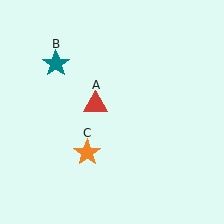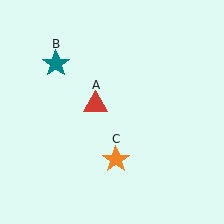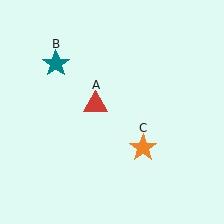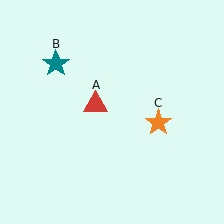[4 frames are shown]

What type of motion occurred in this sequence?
The orange star (object C) rotated counterclockwise around the center of the scene.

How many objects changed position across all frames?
1 object changed position: orange star (object C).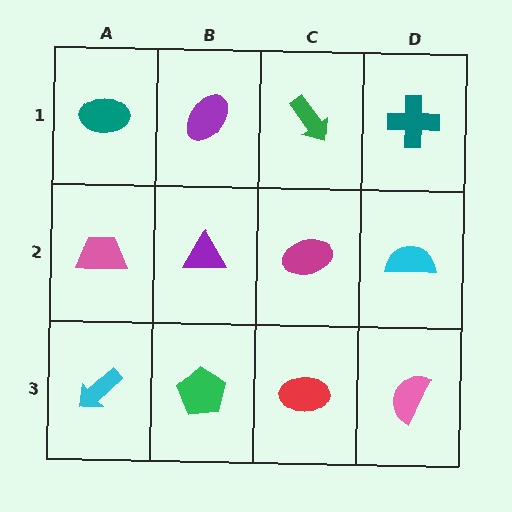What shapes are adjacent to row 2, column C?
A green arrow (row 1, column C), a red ellipse (row 3, column C), a purple triangle (row 2, column B), a cyan semicircle (row 2, column D).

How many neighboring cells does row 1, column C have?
3.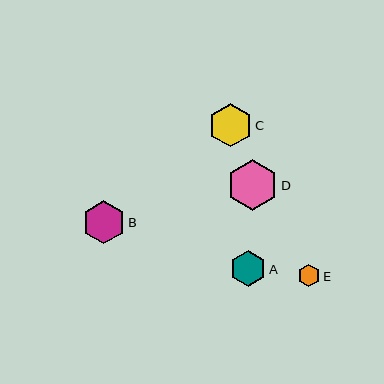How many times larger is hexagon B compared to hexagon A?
Hexagon B is approximately 1.2 times the size of hexagon A.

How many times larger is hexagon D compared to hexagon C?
Hexagon D is approximately 1.2 times the size of hexagon C.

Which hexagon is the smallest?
Hexagon E is the smallest with a size of approximately 23 pixels.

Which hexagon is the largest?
Hexagon D is the largest with a size of approximately 51 pixels.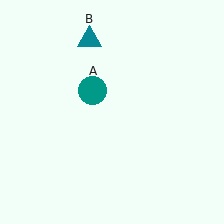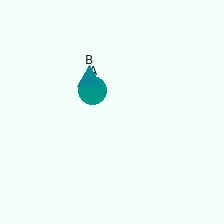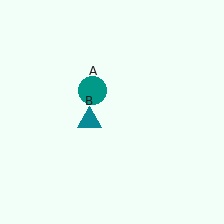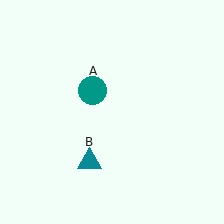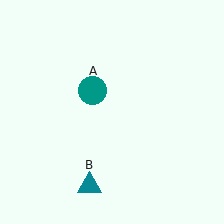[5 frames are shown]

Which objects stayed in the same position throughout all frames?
Teal circle (object A) remained stationary.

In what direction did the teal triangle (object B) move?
The teal triangle (object B) moved down.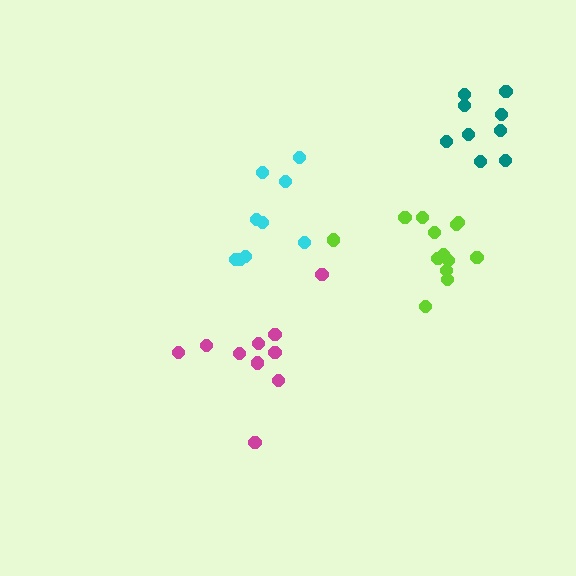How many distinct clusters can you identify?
There are 4 distinct clusters.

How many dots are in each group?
Group 1: 10 dots, Group 2: 9 dots, Group 3: 9 dots, Group 4: 13 dots (41 total).